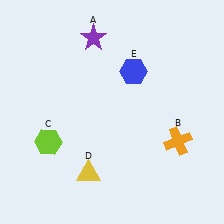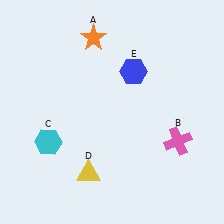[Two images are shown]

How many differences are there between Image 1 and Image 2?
There are 3 differences between the two images.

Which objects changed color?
A changed from purple to orange. B changed from orange to pink. C changed from lime to cyan.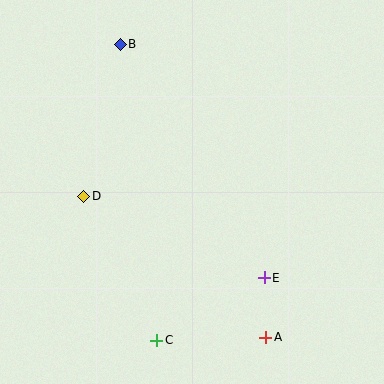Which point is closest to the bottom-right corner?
Point A is closest to the bottom-right corner.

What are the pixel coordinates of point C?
Point C is at (157, 340).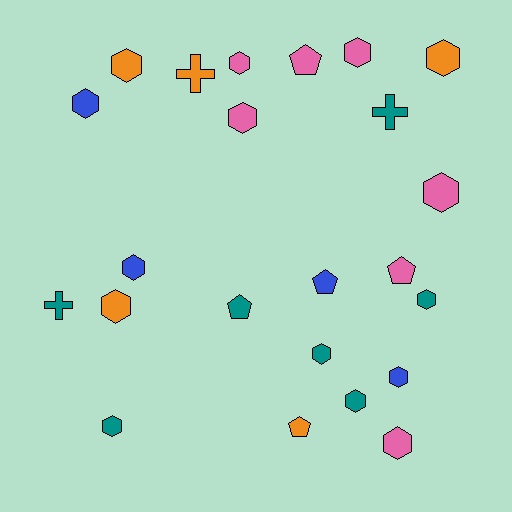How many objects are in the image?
There are 23 objects.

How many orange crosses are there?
There is 1 orange cross.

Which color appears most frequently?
Pink, with 7 objects.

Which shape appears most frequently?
Hexagon, with 15 objects.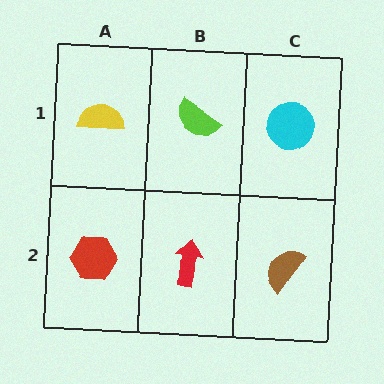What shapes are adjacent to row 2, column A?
A yellow semicircle (row 1, column A), a red arrow (row 2, column B).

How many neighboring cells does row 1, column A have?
2.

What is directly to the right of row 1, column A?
A lime semicircle.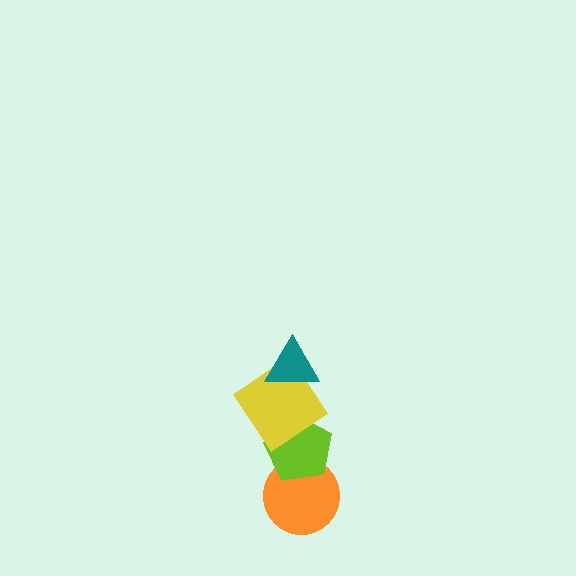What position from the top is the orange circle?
The orange circle is 4th from the top.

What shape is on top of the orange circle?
The lime pentagon is on top of the orange circle.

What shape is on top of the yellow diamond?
The teal triangle is on top of the yellow diamond.